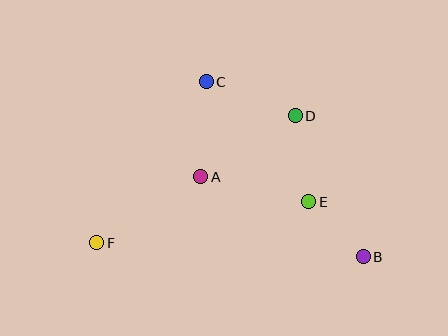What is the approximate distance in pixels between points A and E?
The distance between A and E is approximately 111 pixels.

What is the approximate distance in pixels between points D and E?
The distance between D and E is approximately 87 pixels.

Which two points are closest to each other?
Points B and E are closest to each other.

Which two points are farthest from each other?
Points B and F are farthest from each other.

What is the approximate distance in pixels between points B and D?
The distance between B and D is approximately 157 pixels.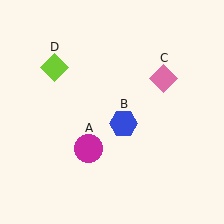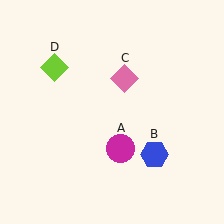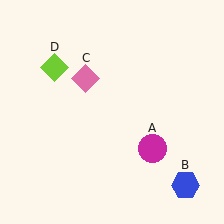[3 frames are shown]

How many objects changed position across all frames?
3 objects changed position: magenta circle (object A), blue hexagon (object B), pink diamond (object C).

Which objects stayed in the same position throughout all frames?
Lime diamond (object D) remained stationary.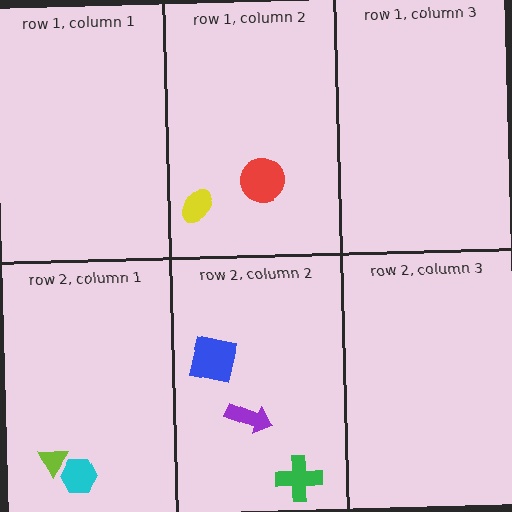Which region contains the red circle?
The row 1, column 2 region.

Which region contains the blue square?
The row 2, column 2 region.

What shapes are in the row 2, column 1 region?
The cyan hexagon, the lime triangle.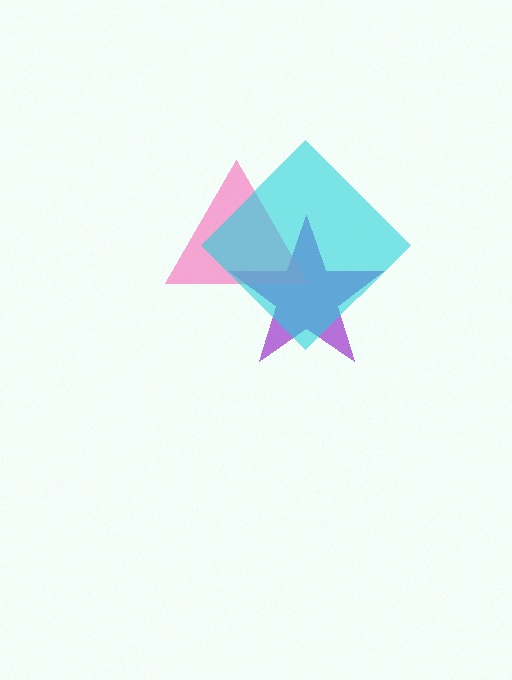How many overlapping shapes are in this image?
There are 3 overlapping shapes in the image.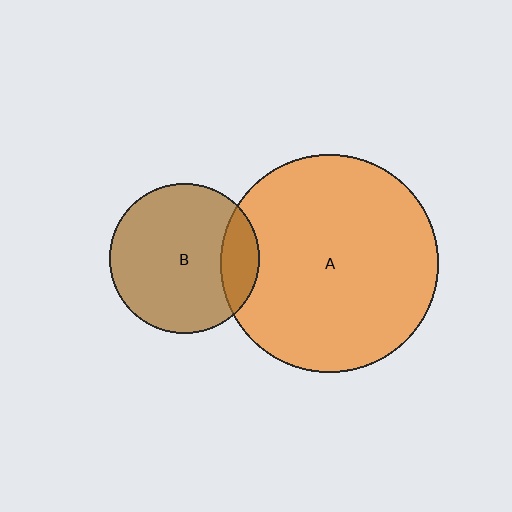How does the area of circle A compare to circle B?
Approximately 2.1 times.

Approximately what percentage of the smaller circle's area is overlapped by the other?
Approximately 15%.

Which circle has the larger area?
Circle A (orange).